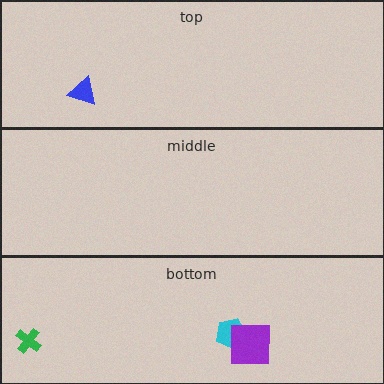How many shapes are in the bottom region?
3.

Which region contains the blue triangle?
The top region.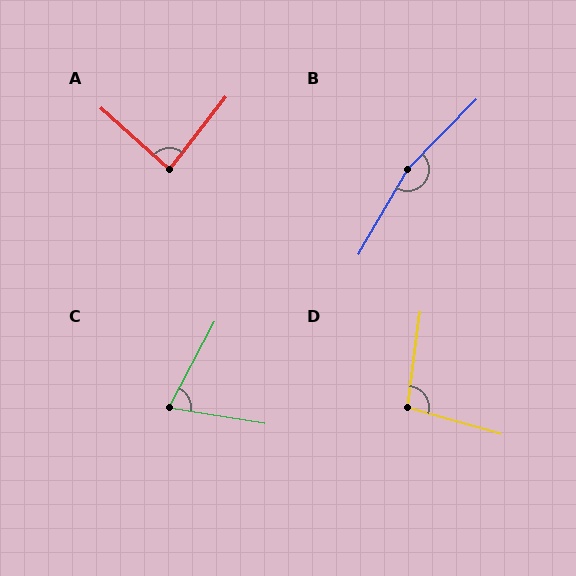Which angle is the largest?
B, at approximately 166 degrees.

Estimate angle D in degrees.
Approximately 99 degrees.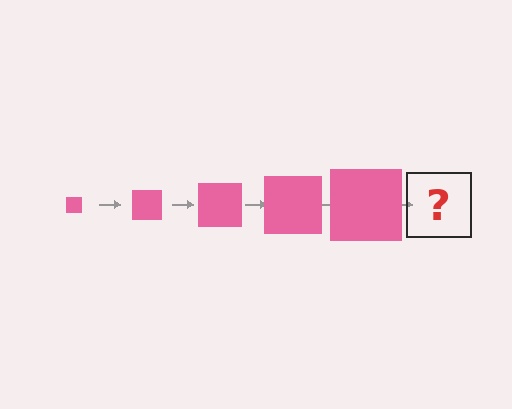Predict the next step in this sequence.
The next step is a pink square, larger than the previous one.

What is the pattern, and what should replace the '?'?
The pattern is that the square gets progressively larger each step. The '?' should be a pink square, larger than the previous one.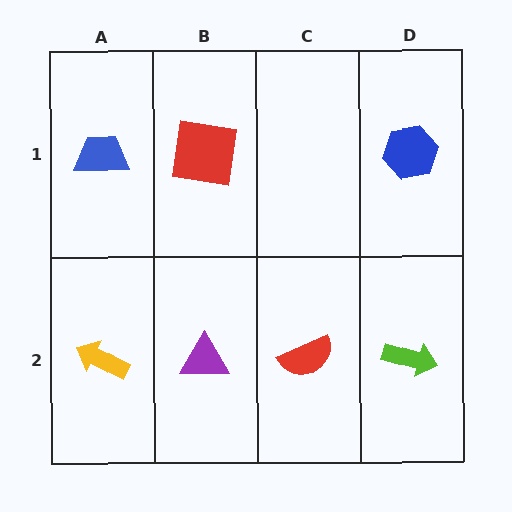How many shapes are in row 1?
3 shapes.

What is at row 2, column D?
A lime arrow.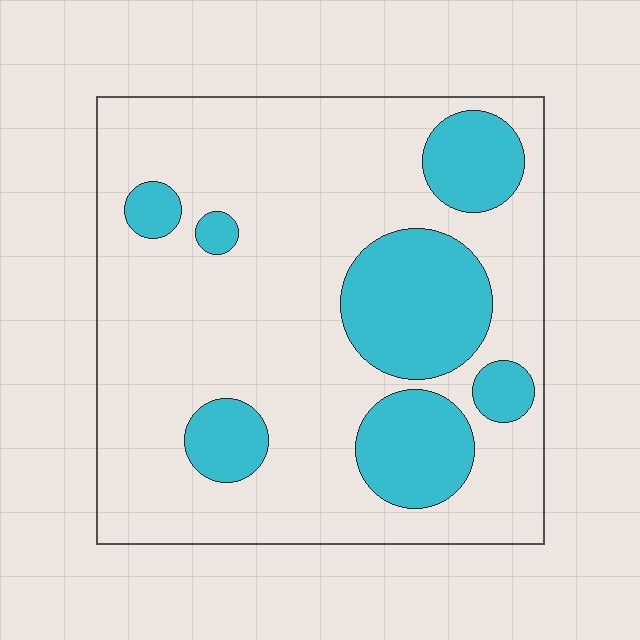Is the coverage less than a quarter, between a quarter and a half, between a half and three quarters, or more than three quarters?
Between a quarter and a half.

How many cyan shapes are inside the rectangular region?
7.